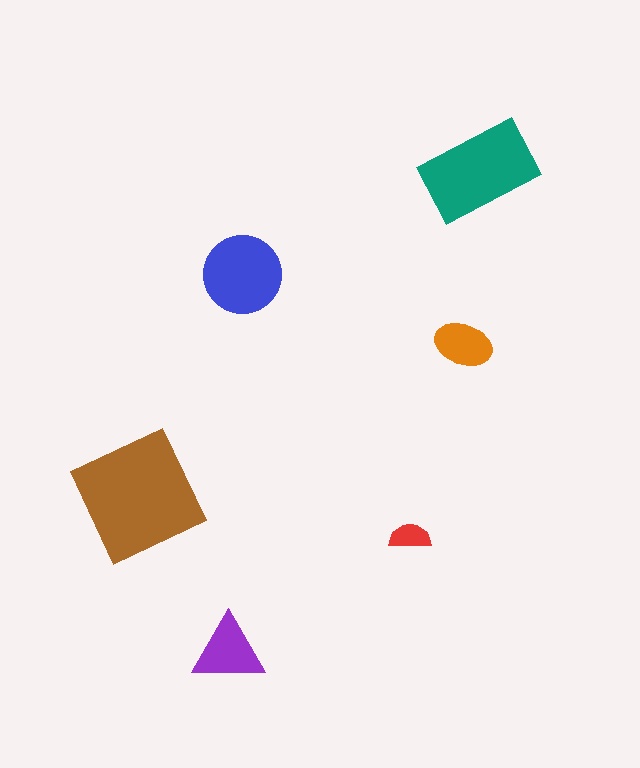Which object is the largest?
The brown square.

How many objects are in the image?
There are 6 objects in the image.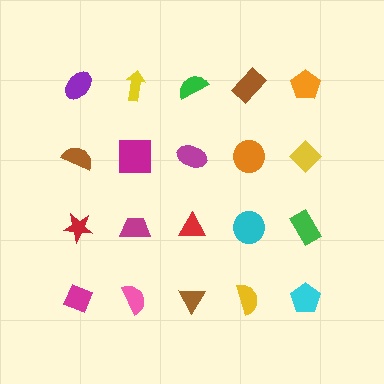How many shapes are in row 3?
5 shapes.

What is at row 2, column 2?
A magenta square.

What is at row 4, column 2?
A pink semicircle.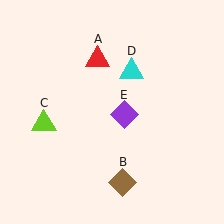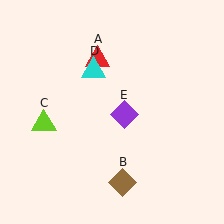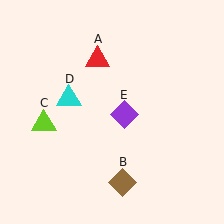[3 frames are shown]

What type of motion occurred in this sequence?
The cyan triangle (object D) rotated counterclockwise around the center of the scene.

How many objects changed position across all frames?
1 object changed position: cyan triangle (object D).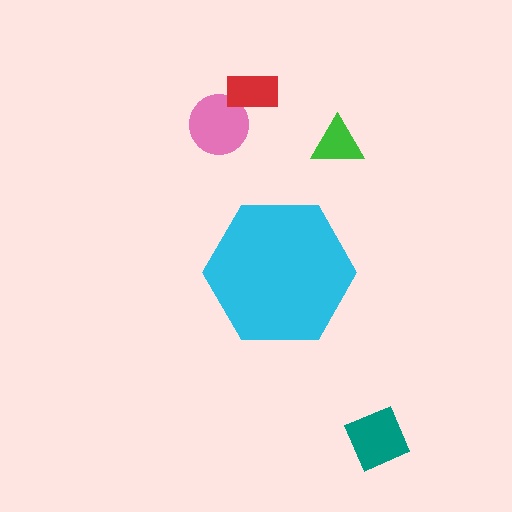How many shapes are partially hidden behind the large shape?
0 shapes are partially hidden.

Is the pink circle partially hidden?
No, the pink circle is fully visible.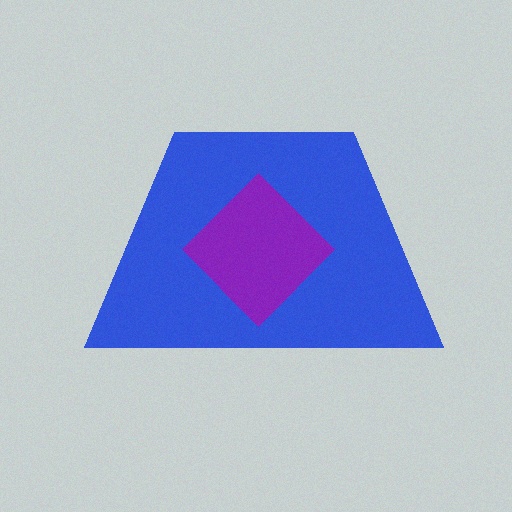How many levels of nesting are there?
2.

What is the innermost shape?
The purple diamond.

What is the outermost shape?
The blue trapezoid.